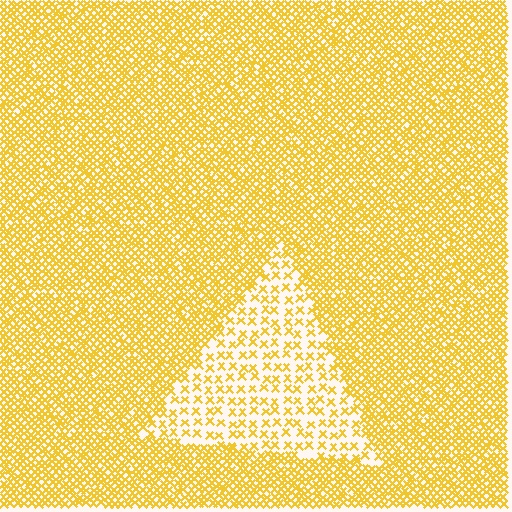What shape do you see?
I see a triangle.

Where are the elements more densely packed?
The elements are more densely packed outside the triangle boundary.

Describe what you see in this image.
The image contains small yellow elements arranged at two different densities. A triangle-shaped region is visible where the elements are less densely packed than the surrounding area.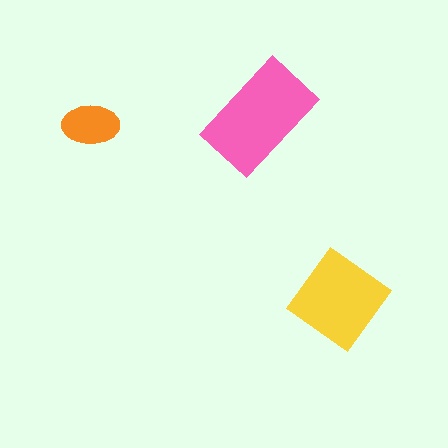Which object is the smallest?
The orange ellipse.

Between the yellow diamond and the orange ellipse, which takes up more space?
The yellow diamond.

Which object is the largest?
The pink rectangle.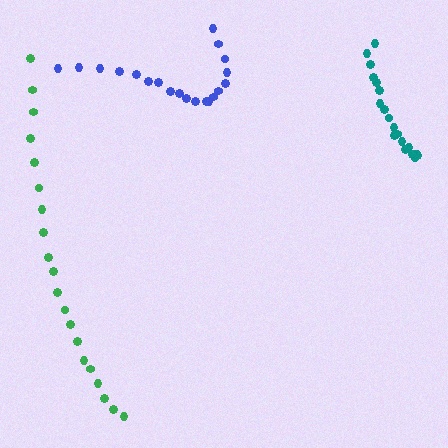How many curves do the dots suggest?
There are 3 distinct paths.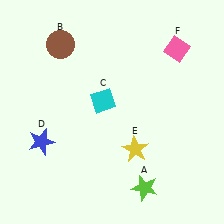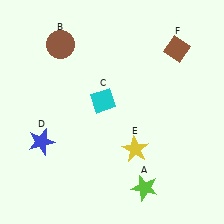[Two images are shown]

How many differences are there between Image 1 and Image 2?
There is 1 difference between the two images.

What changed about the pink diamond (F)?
In Image 1, F is pink. In Image 2, it changed to brown.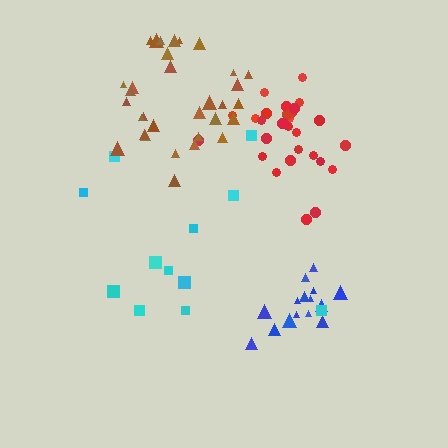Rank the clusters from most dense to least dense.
blue, red, brown, cyan.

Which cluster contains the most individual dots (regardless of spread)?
Brown (32).